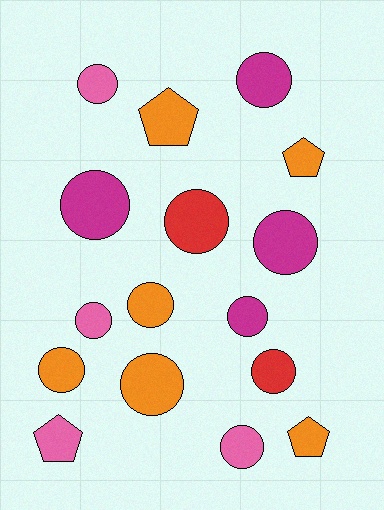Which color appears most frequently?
Orange, with 6 objects.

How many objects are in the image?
There are 16 objects.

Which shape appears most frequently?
Circle, with 12 objects.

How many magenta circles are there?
There are 4 magenta circles.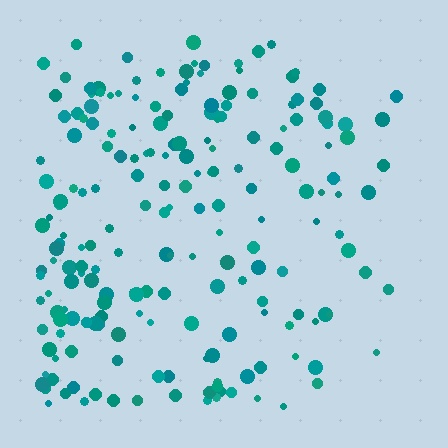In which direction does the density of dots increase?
From right to left, with the left side densest.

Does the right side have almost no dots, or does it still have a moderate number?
Still a moderate number, just noticeably fewer than the left.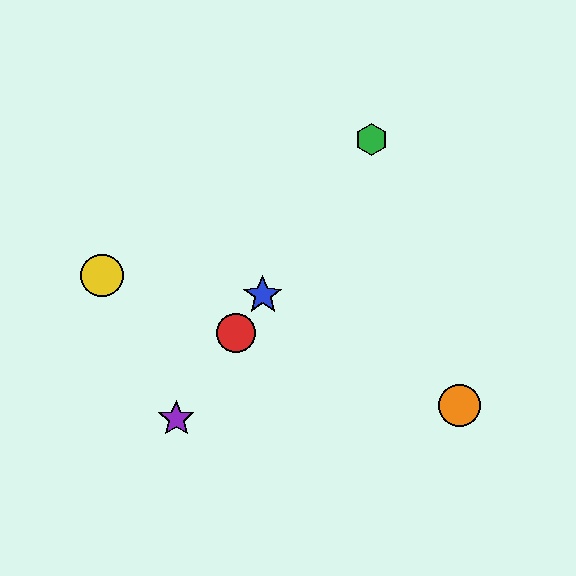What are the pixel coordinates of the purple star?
The purple star is at (176, 419).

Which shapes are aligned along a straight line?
The red circle, the blue star, the green hexagon, the purple star are aligned along a straight line.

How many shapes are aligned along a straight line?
4 shapes (the red circle, the blue star, the green hexagon, the purple star) are aligned along a straight line.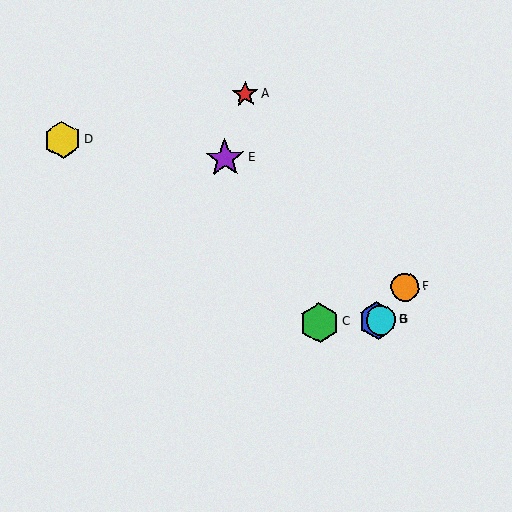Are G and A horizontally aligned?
No, G is at y≈320 and A is at y≈94.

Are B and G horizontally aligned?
Yes, both are at y≈320.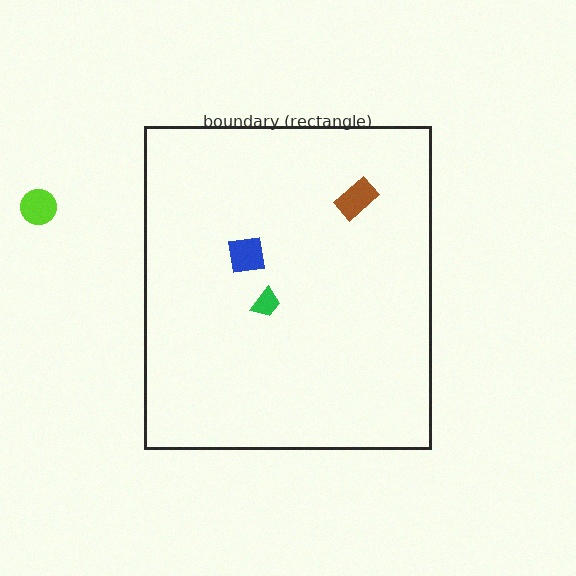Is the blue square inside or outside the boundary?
Inside.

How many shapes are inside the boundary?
3 inside, 1 outside.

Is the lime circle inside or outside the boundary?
Outside.